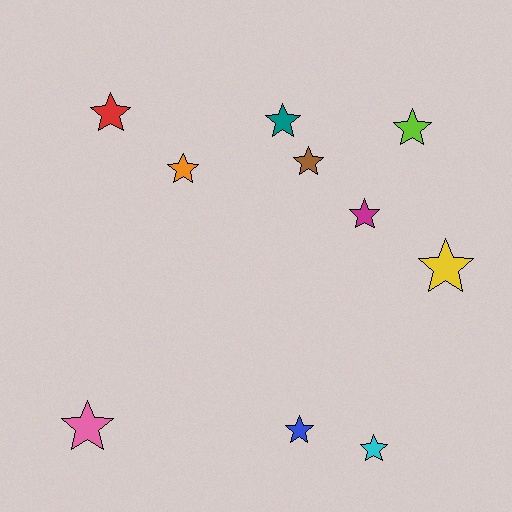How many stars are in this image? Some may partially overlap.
There are 10 stars.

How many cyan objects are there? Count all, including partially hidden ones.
There is 1 cyan object.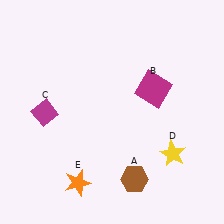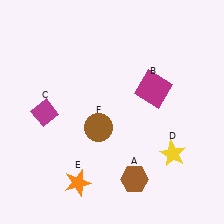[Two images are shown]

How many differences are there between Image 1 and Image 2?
There is 1 difference between the two images.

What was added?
A brown circle (F) was added in Image 2.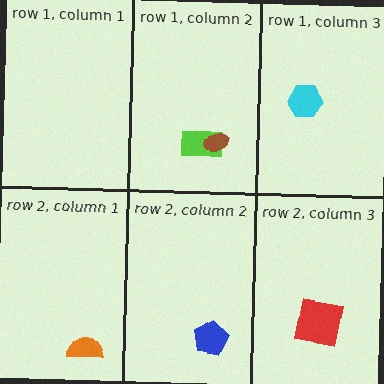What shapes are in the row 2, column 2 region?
The blue pentagon.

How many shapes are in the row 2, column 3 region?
1.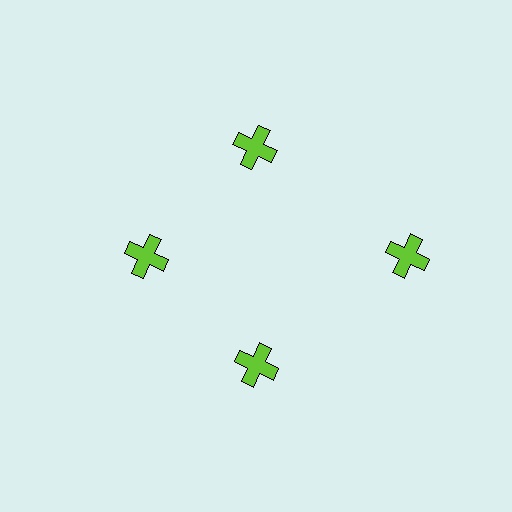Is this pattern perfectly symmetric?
No. The 4 lime crosses are arranged in a ring, but one element near the 3 o'clock position is pushed outward from the center, breaking the 4-fold rotational symmetry.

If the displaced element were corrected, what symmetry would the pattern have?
It would have 4-fold rotational symmetry — the pattern would map onto itself every 90 degrees.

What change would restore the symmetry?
The symmetry would be restored by moving it inward, back onto the ring so that all 4 crosses sit at equal angles and equal distance from the center.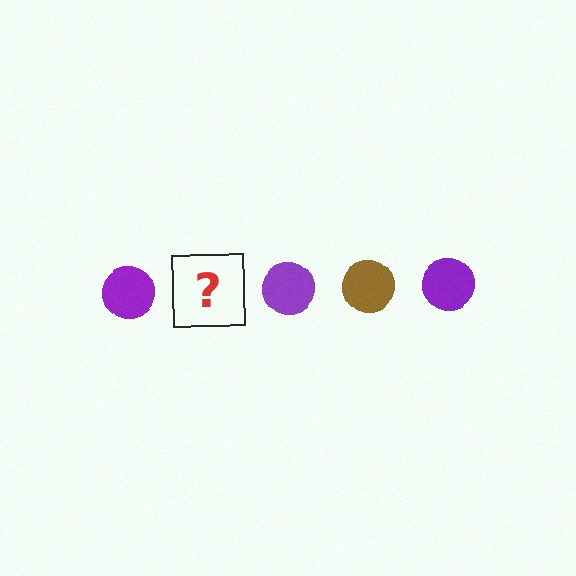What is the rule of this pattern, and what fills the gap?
The rule is that the pattern cycles through purple, brown circles. The gap should be filled with a brown circle.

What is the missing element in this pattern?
The missing element is a brown circle.